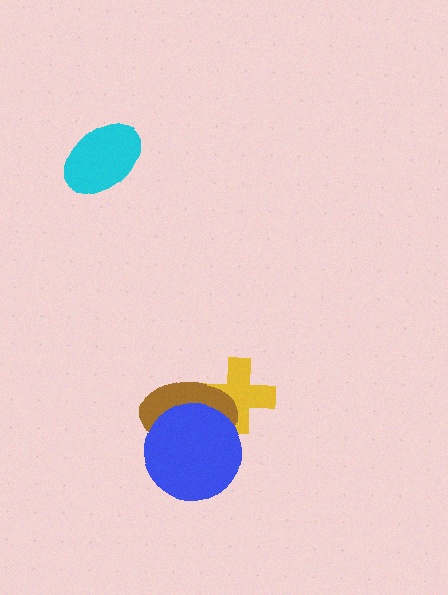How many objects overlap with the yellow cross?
2 objects overlap with the yellow cross.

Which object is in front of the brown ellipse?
The blue circle is in front of the brown ellipse.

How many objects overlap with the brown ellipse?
2 objects overlap with the brown ellipse.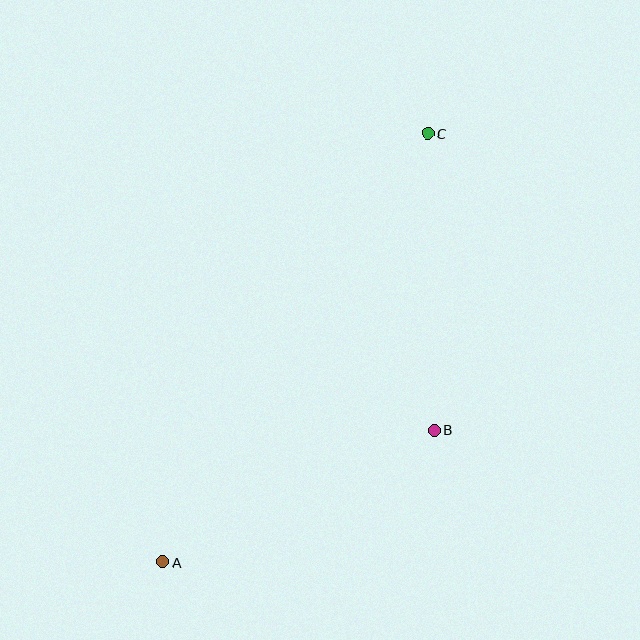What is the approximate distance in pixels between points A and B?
The distance between A and B is approximately 302 pixels.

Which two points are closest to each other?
Points B and C are closest to each other.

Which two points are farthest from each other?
Points A and C are farthest from each other.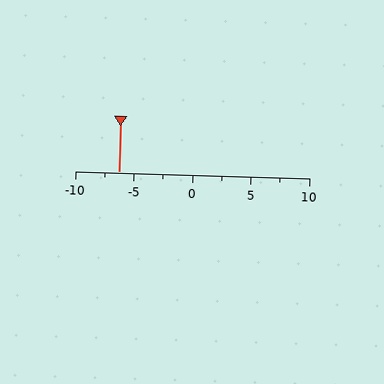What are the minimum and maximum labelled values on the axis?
The axis runs from -10 to 10.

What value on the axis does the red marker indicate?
The marker indicates approximately -6.2.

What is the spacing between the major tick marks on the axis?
The major ticks are spaced 5 apart.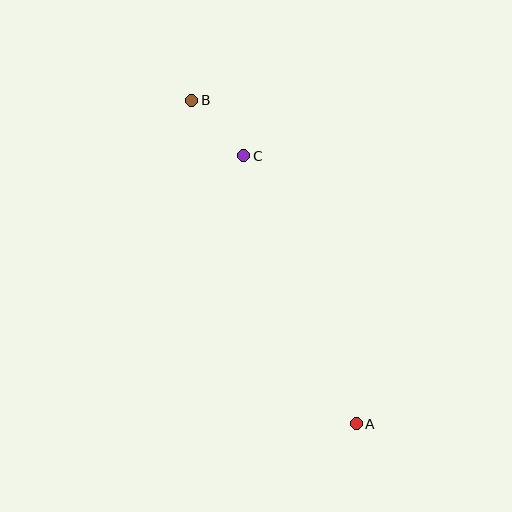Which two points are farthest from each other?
Points A and B are farthest from each other.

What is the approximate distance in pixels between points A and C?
The distance between A and C is approximately 291 pixels.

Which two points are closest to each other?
Points B and C are closest to each other.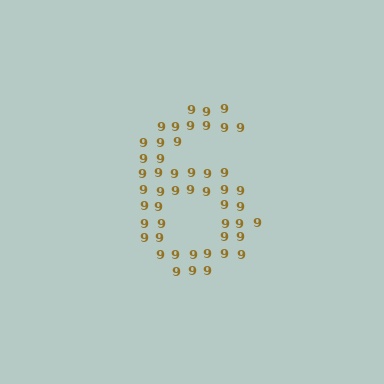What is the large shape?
The large shape is the digit 6.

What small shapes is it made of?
It is made of small digit 9's.